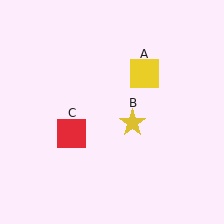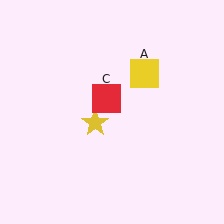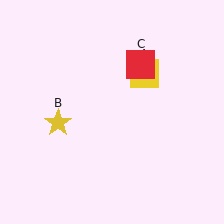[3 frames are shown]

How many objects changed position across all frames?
2 objects changed position: yellow star (object B), red square (object C).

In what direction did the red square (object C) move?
The red square (object C) moved up and to the right.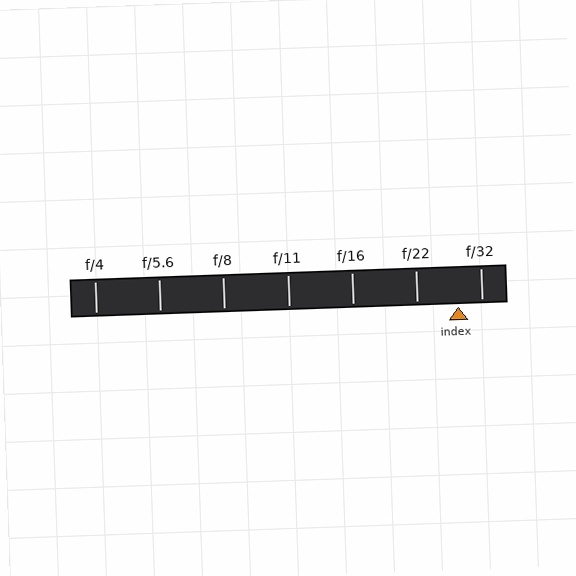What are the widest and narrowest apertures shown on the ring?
The widest aperture shown is f/4 and the narrowest is f/32.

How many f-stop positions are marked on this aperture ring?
There are 7 f-stop positions marked.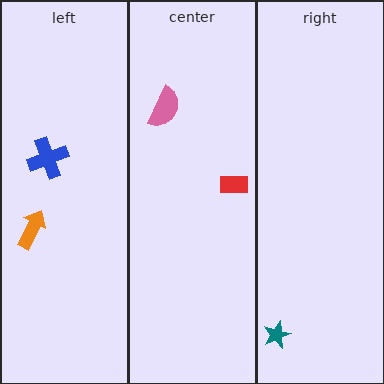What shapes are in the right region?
The teal star.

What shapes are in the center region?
The red rectangle, the pink semicircle.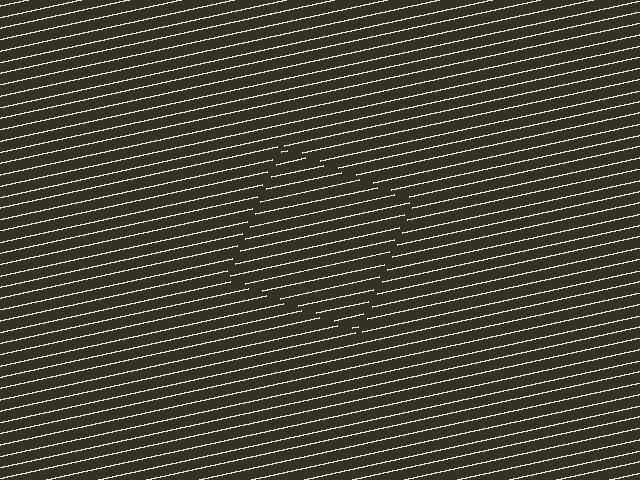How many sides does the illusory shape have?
4 sides — the line-ends trace a square.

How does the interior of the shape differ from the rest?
The interior of the shape contains the same grating, shifted by half a period — the contour is defined by the phase discontinuity where line-ends from the inner and outer gratings abut.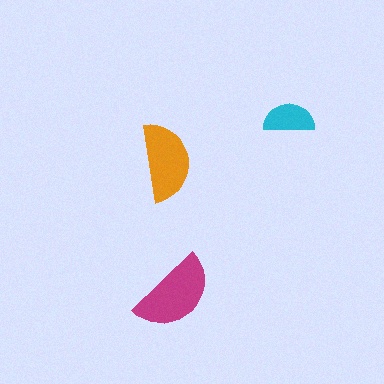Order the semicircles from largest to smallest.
the magenta one, the orange one, the cyan one.